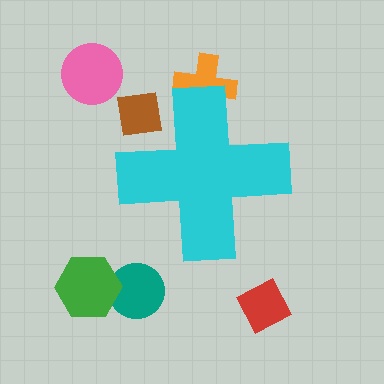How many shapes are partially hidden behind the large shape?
2 shapes are partially hidden.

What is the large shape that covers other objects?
A cyan cross.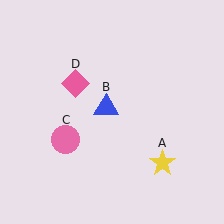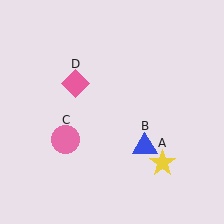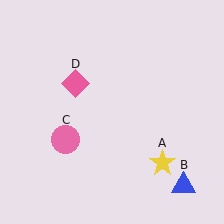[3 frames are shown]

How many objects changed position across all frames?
1 object changed position: blue triangle (object B).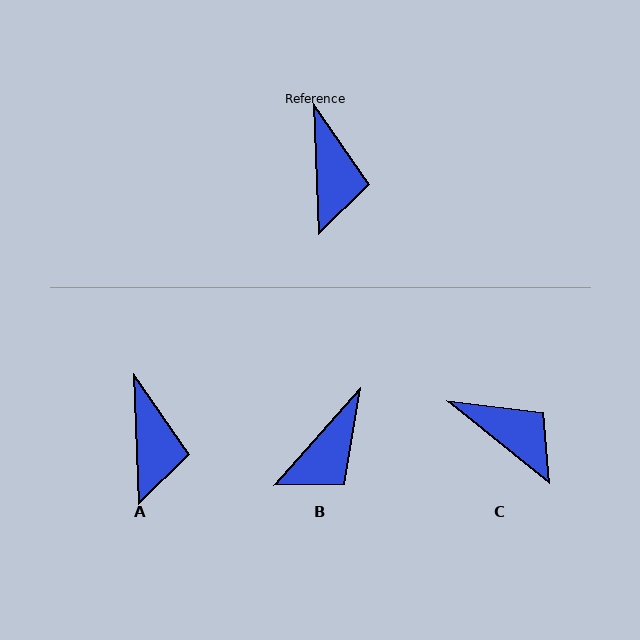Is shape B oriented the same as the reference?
No, it is off by about 44 degrees.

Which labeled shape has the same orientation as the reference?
A.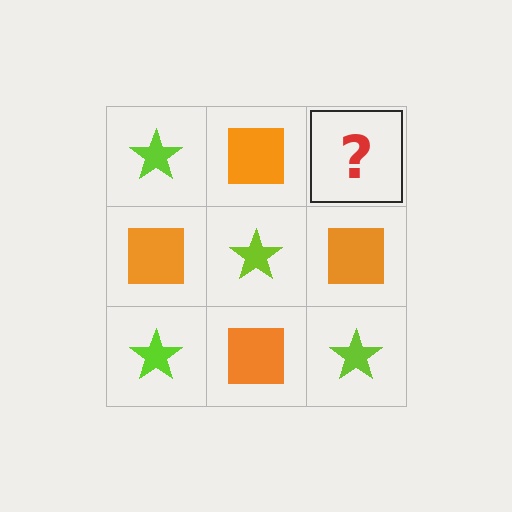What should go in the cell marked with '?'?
The missing cell should contain a lime star.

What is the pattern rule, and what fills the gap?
The rule is that it alternates lime star and orange square in a checkerboard pattern. The gap should be filled with a lime star.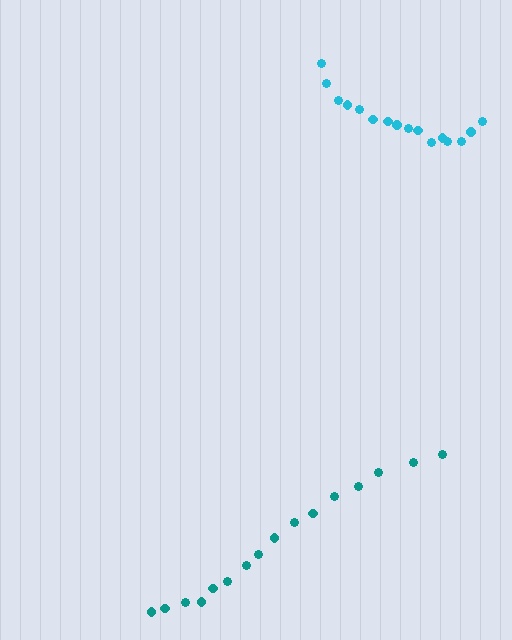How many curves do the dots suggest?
There are 2 distinct paths.